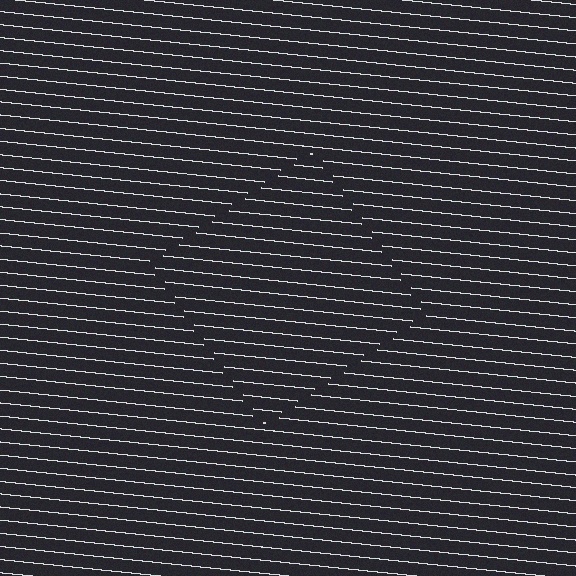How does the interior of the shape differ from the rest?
The interior of the shape contains the same grating, shifted by half a period — the contour is defined by the phase discontinuity where line-ends from the inner and outer gratings abut.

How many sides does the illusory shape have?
4 sides — the line-ends trace a square.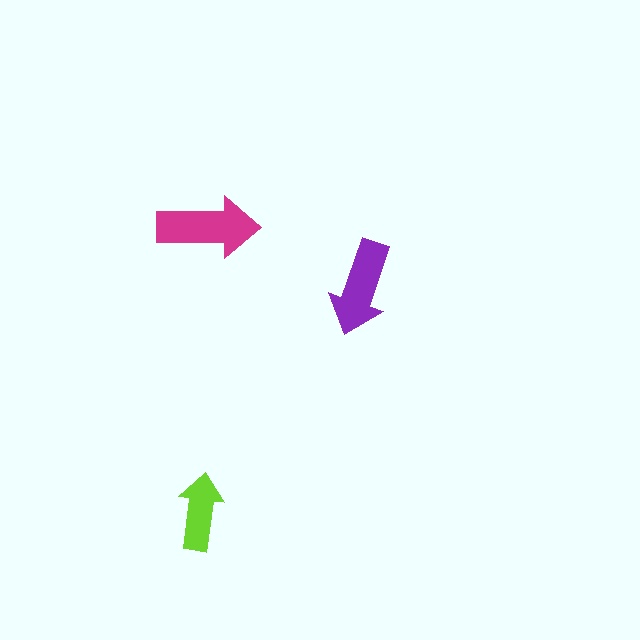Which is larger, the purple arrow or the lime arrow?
The purple one.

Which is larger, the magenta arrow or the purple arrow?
The magenta one.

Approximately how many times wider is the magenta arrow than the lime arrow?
About 1.5 times wider.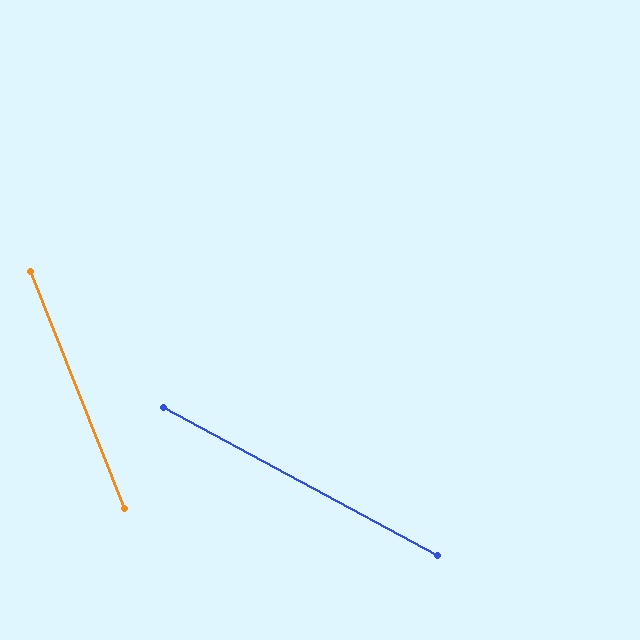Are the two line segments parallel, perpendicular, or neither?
Neither parallel nor perpendicular — they differ by about 40°.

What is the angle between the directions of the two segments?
Approximately 40 degrees.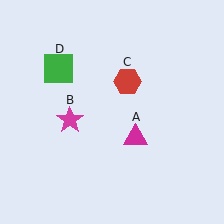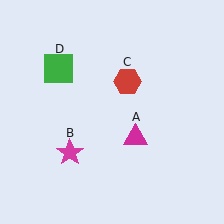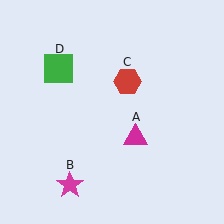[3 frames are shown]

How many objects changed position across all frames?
1 object changed position: magenta star (object B).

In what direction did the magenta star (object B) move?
The magenta star (object B) moved down.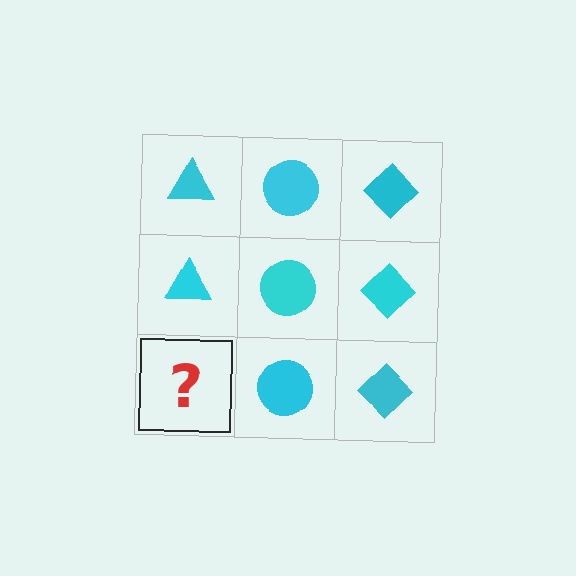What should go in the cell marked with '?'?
The missing cell should contain a cyan triangle.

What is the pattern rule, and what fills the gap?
The rule is that each column has a consistent shape. The gap should be filled with a cyan triangle.